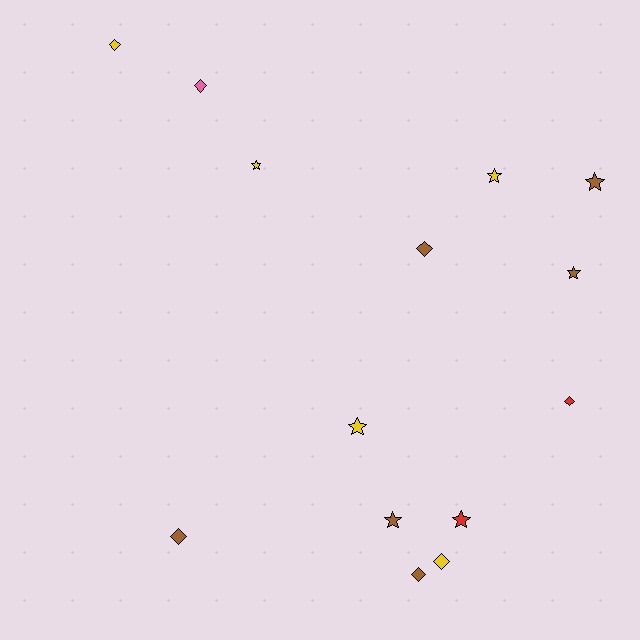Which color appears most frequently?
Brown, with 6 objects.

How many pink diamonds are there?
There is 1 pink diamond.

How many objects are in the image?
There are 14 objects.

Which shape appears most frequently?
Star, with 7 objects.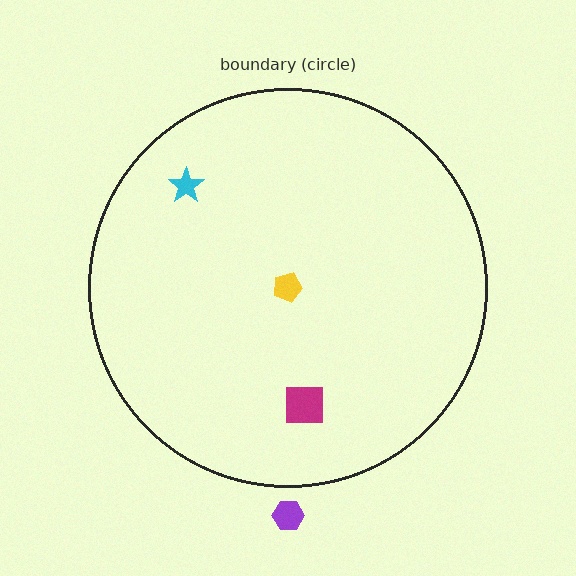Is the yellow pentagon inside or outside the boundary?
Inside.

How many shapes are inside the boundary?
3 inside, 1 outside.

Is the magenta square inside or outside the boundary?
Inside.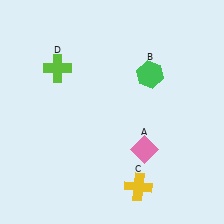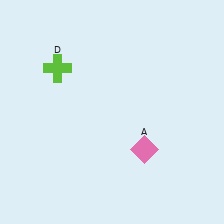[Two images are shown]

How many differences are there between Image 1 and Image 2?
There are 2 differences between the two images.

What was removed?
The green hexagon (B), the yellow cross (C) were removed in Image 2.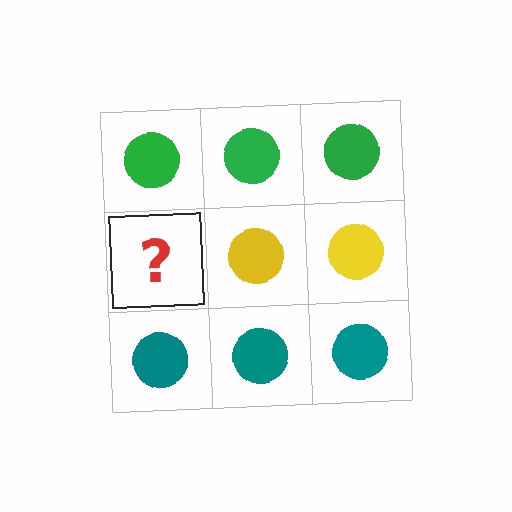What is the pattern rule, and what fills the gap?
The rule is that each row has a consistent color. The gap should be filled with a yellow circle.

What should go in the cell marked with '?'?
The missing cell should contain a yellow circle.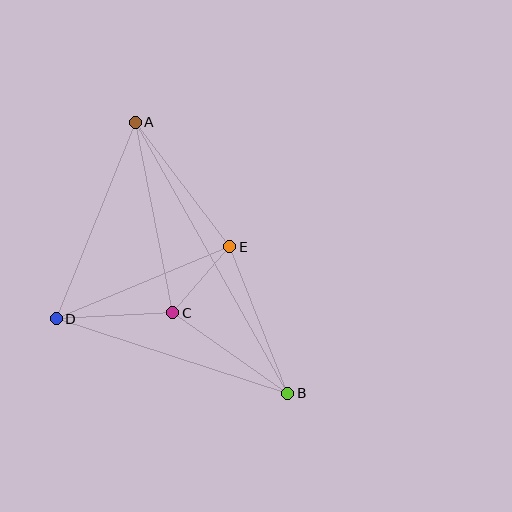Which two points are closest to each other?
Points C and E are closest to each other.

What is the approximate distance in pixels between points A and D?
The distance between A and D is approximately 212 pixels.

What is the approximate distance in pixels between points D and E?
The distance between D and E is approximately 188 pixels.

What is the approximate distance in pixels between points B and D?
The distance between B and D is approximately 243 pixels.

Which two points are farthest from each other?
Points A and B are farthest from each other.